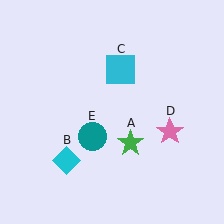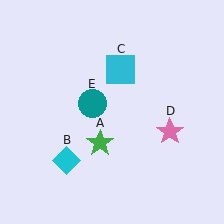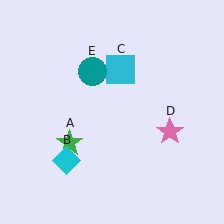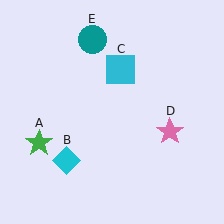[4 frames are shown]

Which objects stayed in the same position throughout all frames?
Cyan diamond (object B) and cyan square (object C) and pink star (object D) remained stationary.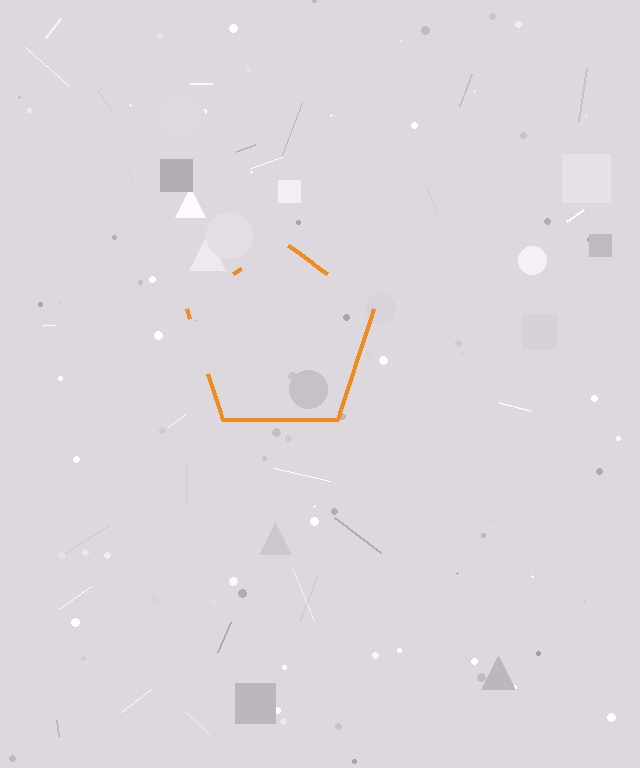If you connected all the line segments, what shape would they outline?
They would outline a pentagon.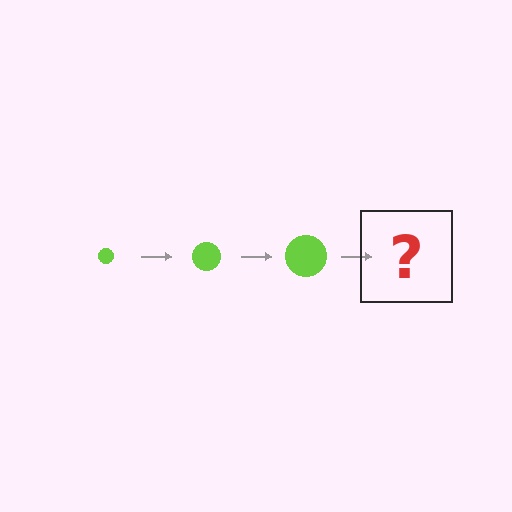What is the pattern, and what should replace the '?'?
The pattern is that the circle gets progressively larger each step. The '?' should be a lime circle, larger than the previous one.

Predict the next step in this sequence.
The next step is a lime circle, larger than the previous one.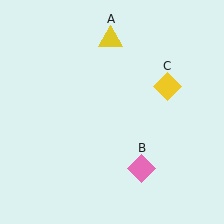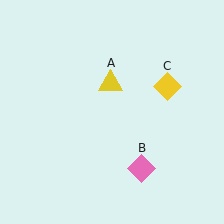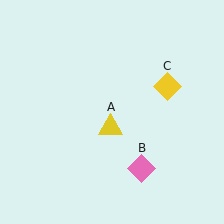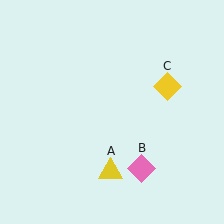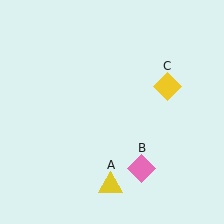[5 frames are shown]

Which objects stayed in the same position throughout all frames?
Pink diamond (object B) and yellow diamond (object C) remained stationary.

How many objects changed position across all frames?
1 object changed position: yellow triangle (object A).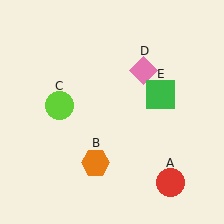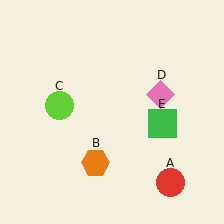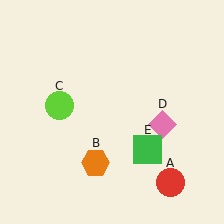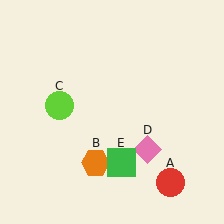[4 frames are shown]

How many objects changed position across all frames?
2 objects changed position: pink diamond (object D), green square (object E).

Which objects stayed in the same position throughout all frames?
Red circle (object A) and orange hexagon (object B) and lime circle (object C) remained stationary.